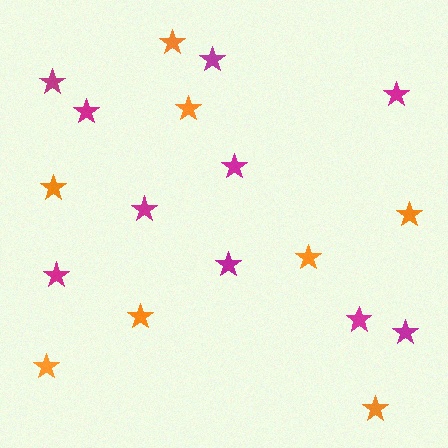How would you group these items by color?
There are 2 groups: one group of orange stars (8) and one group of magenta stars (10).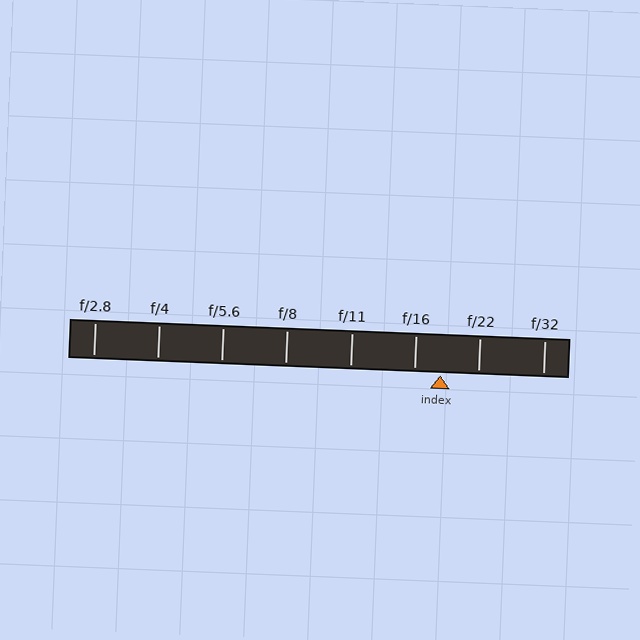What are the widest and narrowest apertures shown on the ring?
The widest aperture shown is f/2.8 and the narrowest is f/32.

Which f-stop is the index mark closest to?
The index mark is closest to f/16.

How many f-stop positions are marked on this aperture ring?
There are 8 f-stop positions marked.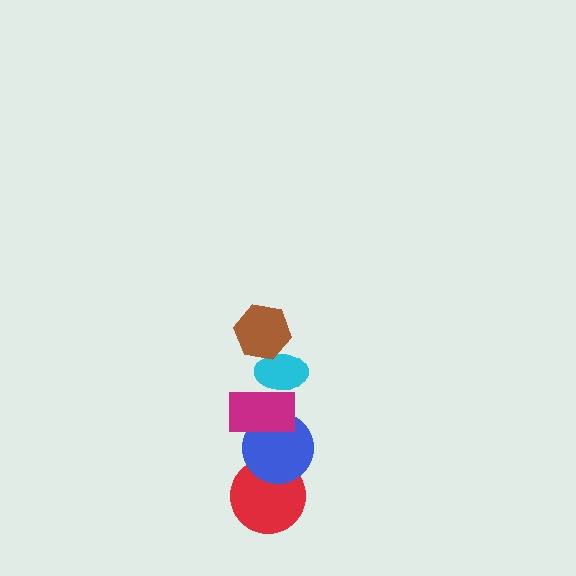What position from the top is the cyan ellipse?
The cyan ellipse is 2nd from the top.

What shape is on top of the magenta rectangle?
The cyan ellipse is on top of the magenta rectangle.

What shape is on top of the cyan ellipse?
The brown hexagon is on top of the cyan ellipse.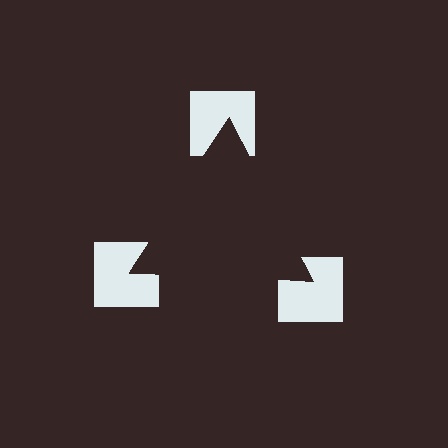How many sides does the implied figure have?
3 sides.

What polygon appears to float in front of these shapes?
An illusory triangle — its edges are inferred from the aligned wedge cuts in the notched squares, not physically drawn.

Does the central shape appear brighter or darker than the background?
It typically appears slightly darker than the background, even though no actual brightness change is drawn.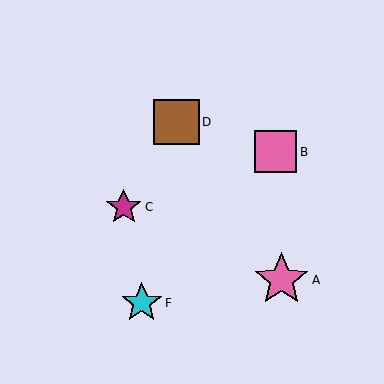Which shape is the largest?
The pink star (labeled A) is the largest.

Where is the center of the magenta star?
The center of the magenta star is at (124, 207).